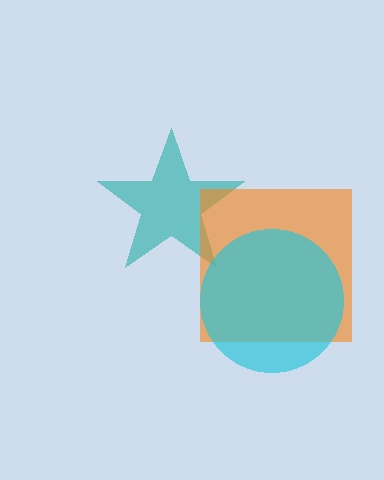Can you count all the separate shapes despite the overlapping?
Yes, there are 3 separate shapes.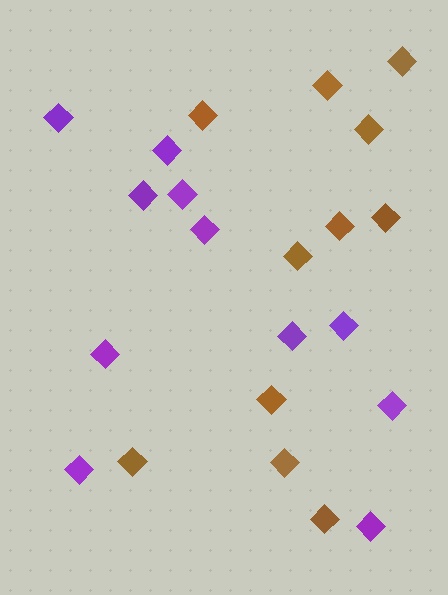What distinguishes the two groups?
There are 2 groups: one group of brown diamonds (11) and one group of purple diamonds (11).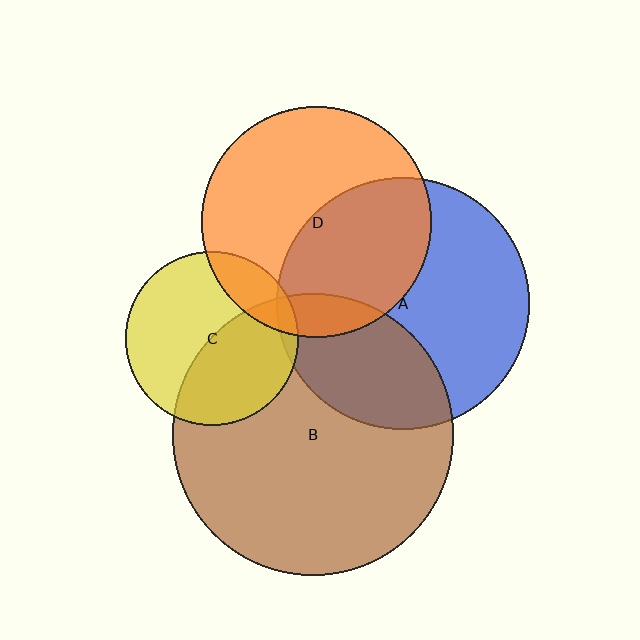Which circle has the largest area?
Circle B (brown).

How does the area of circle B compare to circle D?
Approximately 1.5 times.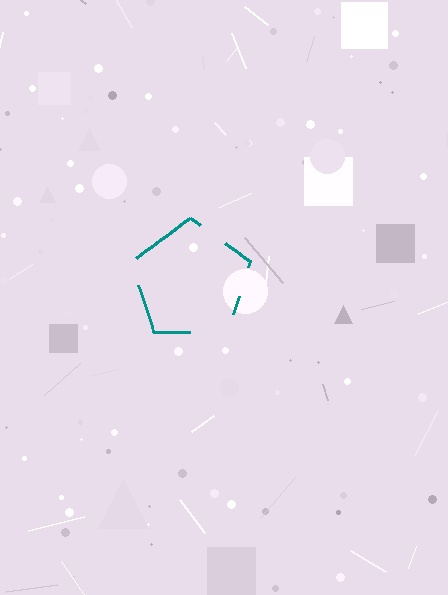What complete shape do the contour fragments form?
The contour fragments form a pentagon.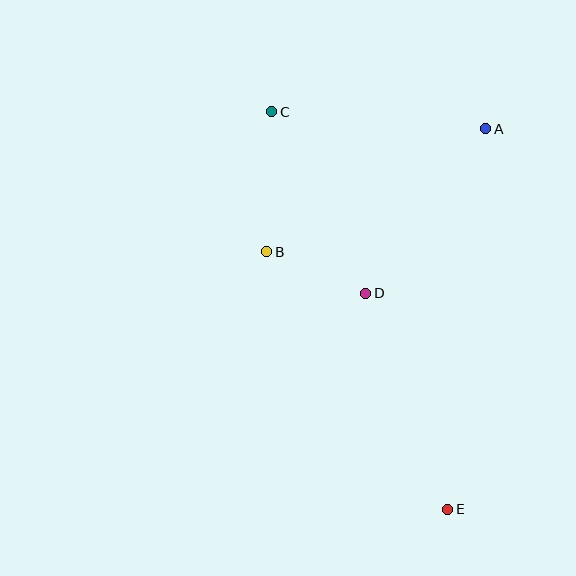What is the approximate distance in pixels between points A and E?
The distance between A and E is approximately 382 pixels.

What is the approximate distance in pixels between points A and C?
The distance between A and C is approximately 215 pixels.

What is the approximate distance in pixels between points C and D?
The distance between C and D is approximately 204 pixels.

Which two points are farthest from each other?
Points C and E are farthest from each other.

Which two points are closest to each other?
Points B and D are closest to each other.